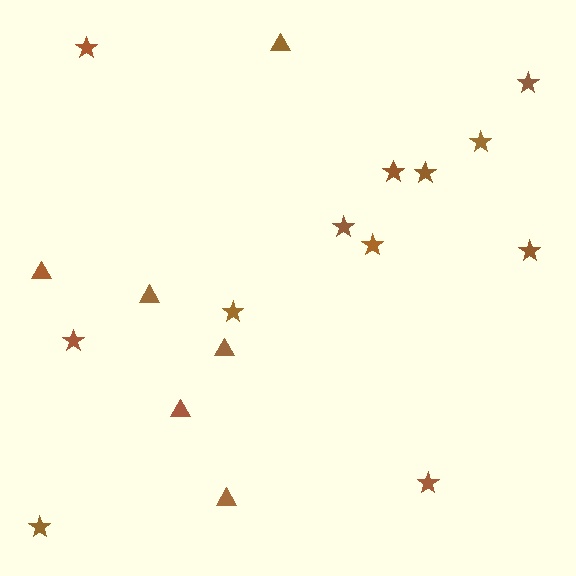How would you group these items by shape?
There are 2 groups: one group of triangles (6) and one group of stars (12).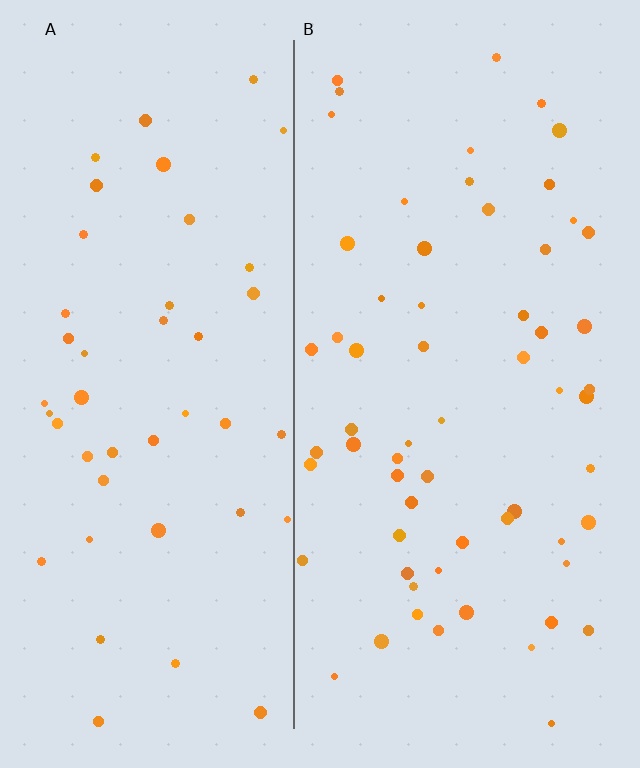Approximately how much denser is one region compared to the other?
Approximately 1.4× — region B over region A.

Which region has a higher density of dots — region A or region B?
B (the right).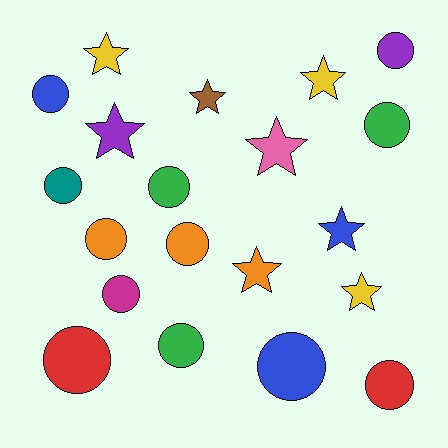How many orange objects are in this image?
There are 3 orange objects.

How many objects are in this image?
There are 20 objects.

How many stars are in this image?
There are 8 stars.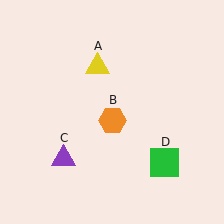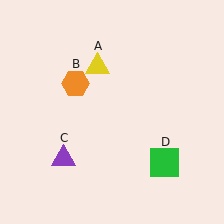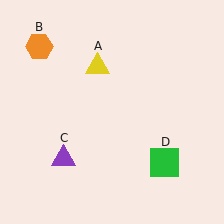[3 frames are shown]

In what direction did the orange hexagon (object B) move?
The orange hexagon (object B) moved up and to the left.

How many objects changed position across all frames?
1 object changed position: orange hexagon (object B).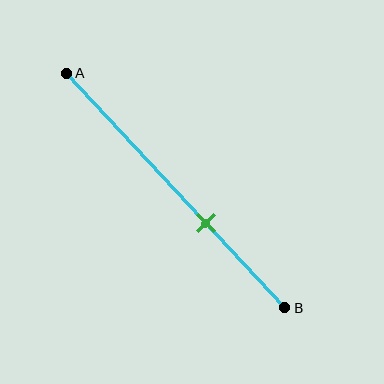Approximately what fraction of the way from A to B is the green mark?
The green mark is approximately 65% of the way from A to B.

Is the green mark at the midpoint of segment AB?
No, the mark is at about 65% from A, not at the 50% midpoint.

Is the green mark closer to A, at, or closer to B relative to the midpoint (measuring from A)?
The green mark is closer to point B than the midpoint of segment AB.